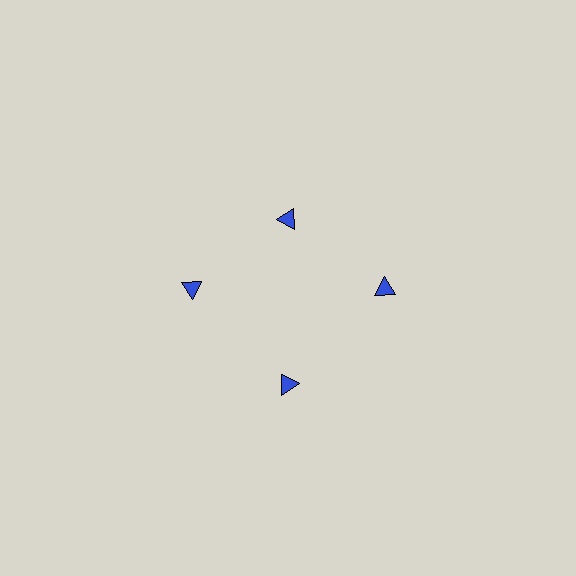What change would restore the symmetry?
The symmetry would be restored by moving it outward, back onto the ring so that all 4 triangles sit at equal angles and equal distance from the center.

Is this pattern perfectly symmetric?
No. The 4 blue triangles are arranged in a ring, but one element near the 12 o'clock position is pulled inward toward the center, breaking the 4-fold rotational symmetry.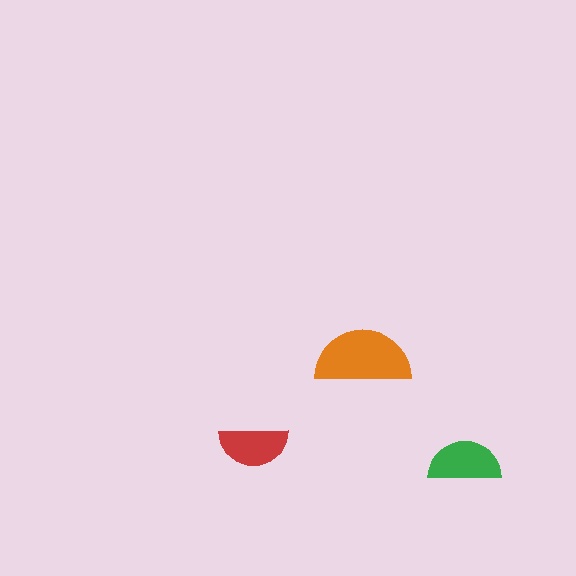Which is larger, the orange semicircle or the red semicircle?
The orange one.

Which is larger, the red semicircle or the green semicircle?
The green one.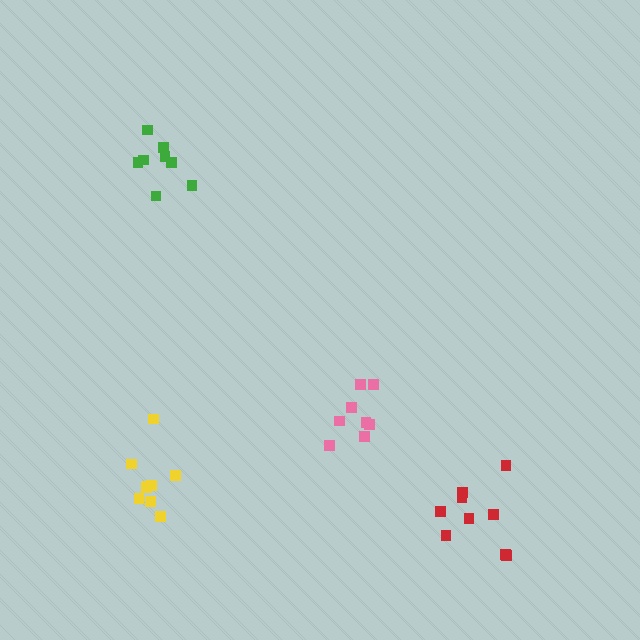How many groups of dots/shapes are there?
There are 4 groups.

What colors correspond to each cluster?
The clusters are colored: green, pink, red, yellow.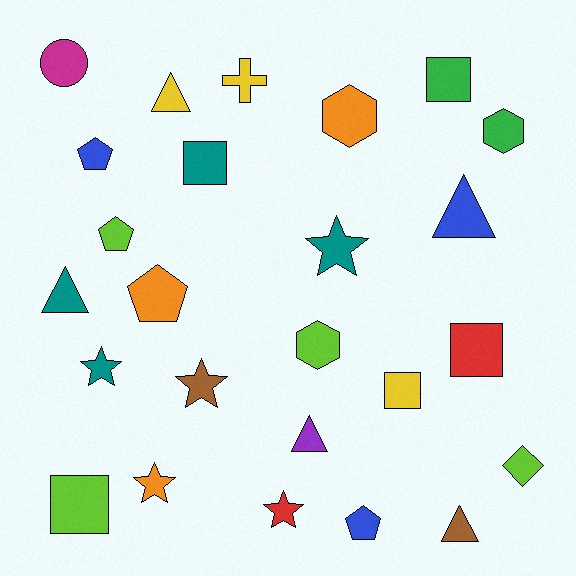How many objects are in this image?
There are 25 objects.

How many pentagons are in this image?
There are 4 pentagons.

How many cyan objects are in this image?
There are no cyan objects.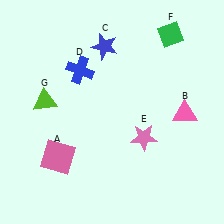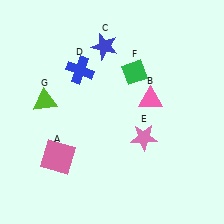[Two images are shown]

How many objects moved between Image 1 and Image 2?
2 objects moved between the two images.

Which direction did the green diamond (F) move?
The green diamond (F) moved down.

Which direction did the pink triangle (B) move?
The pink triangle (B) moved left.